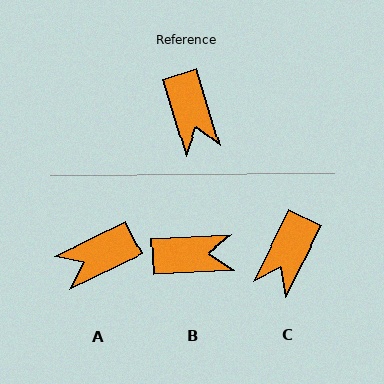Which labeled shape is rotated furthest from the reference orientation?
A, about 81 degrees away.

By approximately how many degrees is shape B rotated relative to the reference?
Approximately 76 degrees counter-clockwise.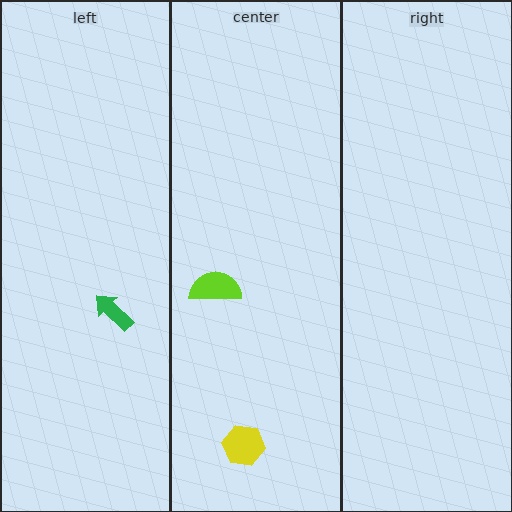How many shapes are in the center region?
2.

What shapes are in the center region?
The yellow hexagon, the lime semicircle.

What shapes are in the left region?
The green arrow.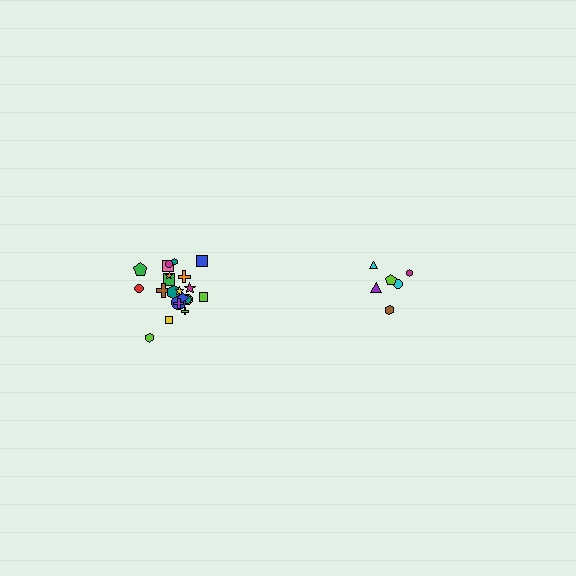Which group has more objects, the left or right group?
The left group.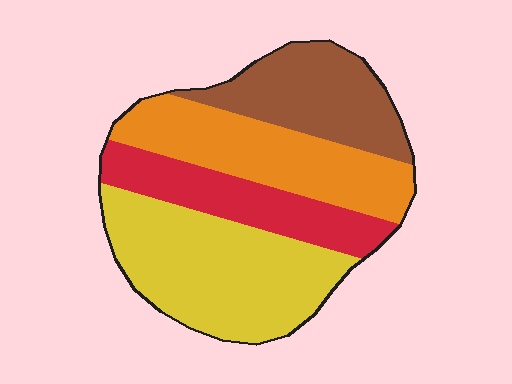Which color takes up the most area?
Yellow, at roughly 35%.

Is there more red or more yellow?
Yellow.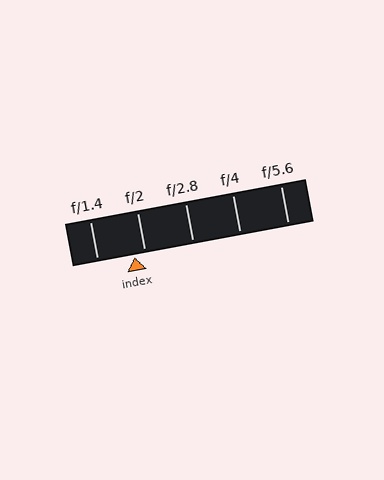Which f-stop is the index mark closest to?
The index mark is closest to f/2.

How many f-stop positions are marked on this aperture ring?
There are 5 f-stop positions marked.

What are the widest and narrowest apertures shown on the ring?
The widest aperture shown is f/1.4 and the narrowest is f/5.6.